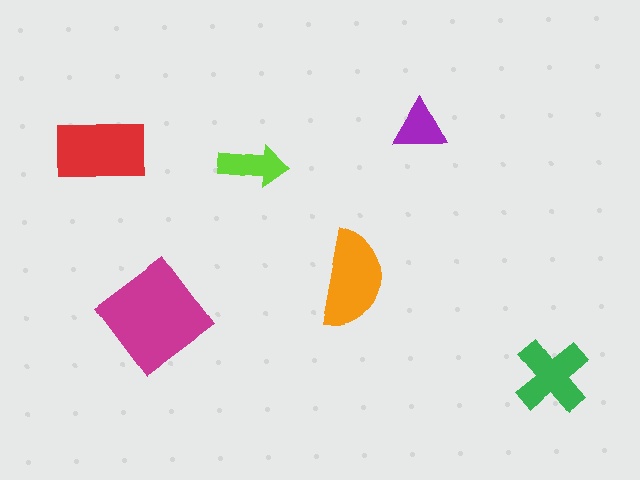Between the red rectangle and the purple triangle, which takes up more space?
The red rectangle.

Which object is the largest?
The magenta diamond.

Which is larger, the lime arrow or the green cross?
The green cross.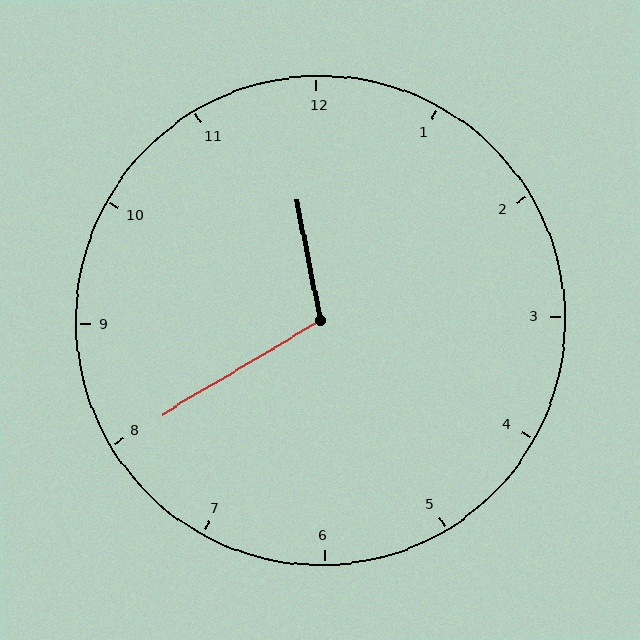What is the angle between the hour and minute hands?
Approximately 110 degrees.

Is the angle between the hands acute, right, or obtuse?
It is obtuse.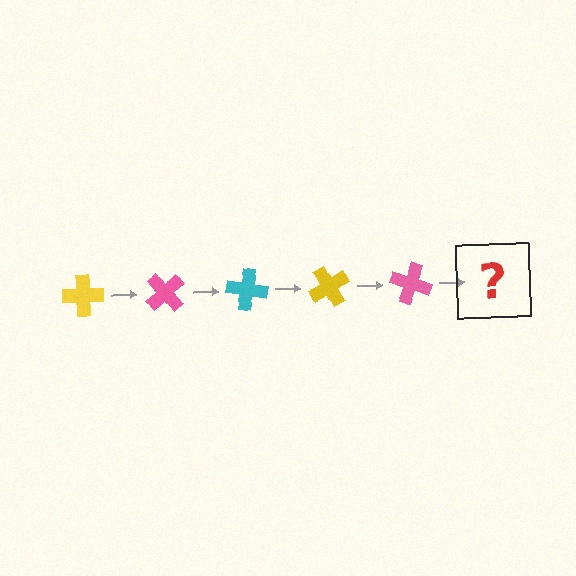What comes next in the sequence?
The next element should be a cyan cross, rotated 250 degrees from the start.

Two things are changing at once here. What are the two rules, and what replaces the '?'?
The two rules are that it rotates 50 degrees each step and the color cycles through yellow, pink, and cyan. The '?' should be a cyan cross, rotated 250 degrees from the start.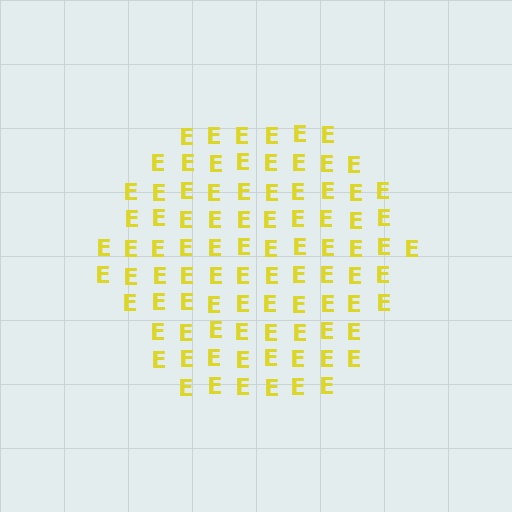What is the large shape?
The large shape is a hexagon.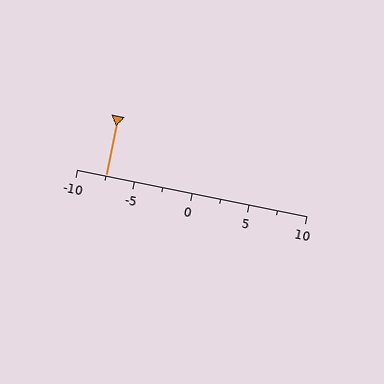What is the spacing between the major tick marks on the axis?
The major ticks are spaced 5 apart.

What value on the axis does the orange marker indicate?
The marker indicates approximately -7.5.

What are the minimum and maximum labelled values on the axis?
The axis runs from -10 to 10.